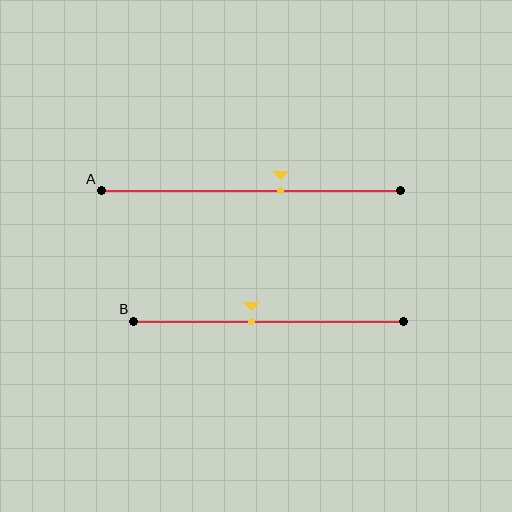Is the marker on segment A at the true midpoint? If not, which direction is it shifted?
No, the marker on segment A is shifted to the right by about 10% of the segment length.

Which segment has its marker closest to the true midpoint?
Segment B has its marker closest to the true midpoint.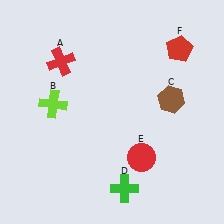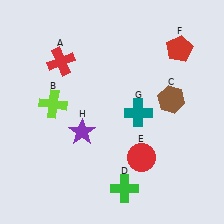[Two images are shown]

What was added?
A teal cross (G), a purple star (H) were added in Image 2.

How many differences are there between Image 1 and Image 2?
There are 2 differences between the two images.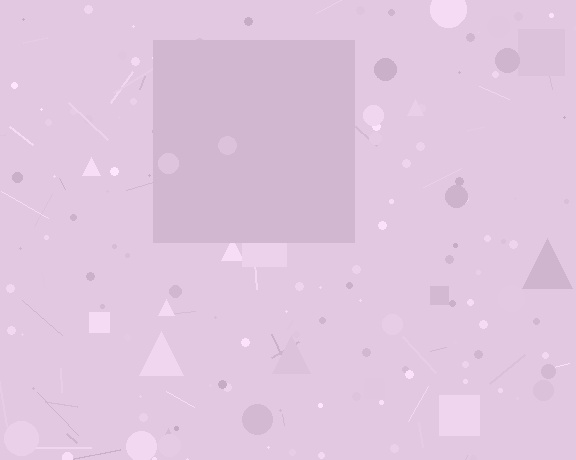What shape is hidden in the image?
A square is hidden in the image.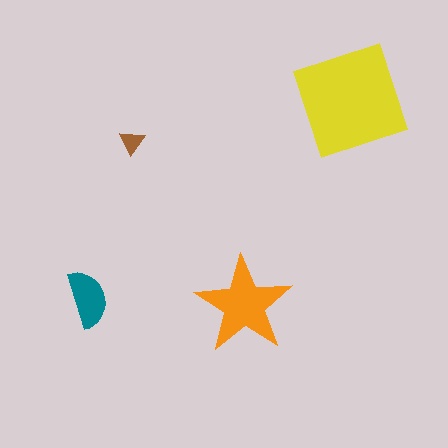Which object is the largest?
The yellow square.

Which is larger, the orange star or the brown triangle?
The orange star.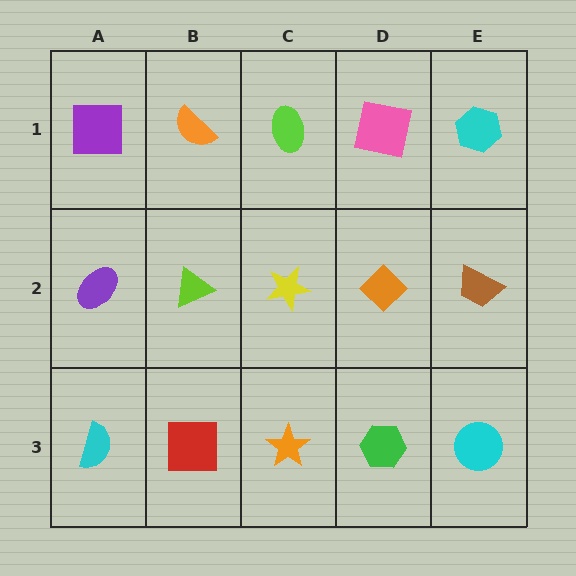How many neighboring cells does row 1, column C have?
3.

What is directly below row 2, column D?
A green hexagon.